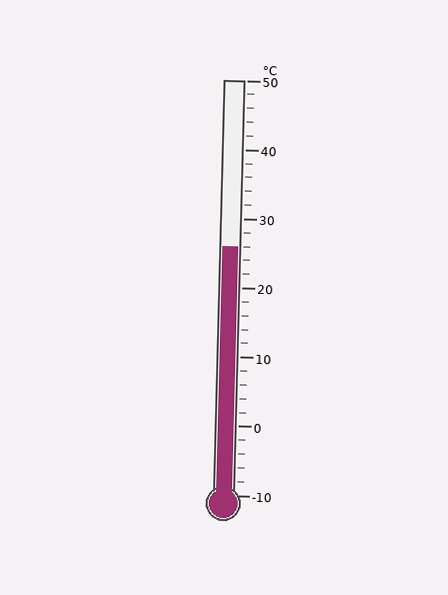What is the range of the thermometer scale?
The thermometer scale ranges from -10°C to 50°C.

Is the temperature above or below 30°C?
The temperature is below 30°C.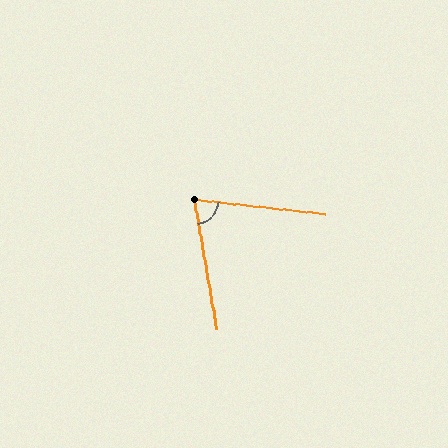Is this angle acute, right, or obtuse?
It is acute.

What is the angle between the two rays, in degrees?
Approximately 74 degrees.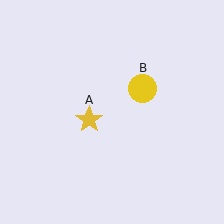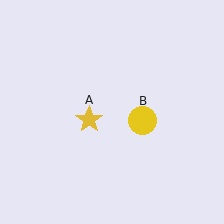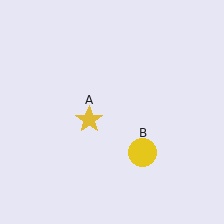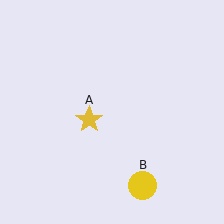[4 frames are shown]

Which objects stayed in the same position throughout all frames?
Yellow star (object A) remained stationary.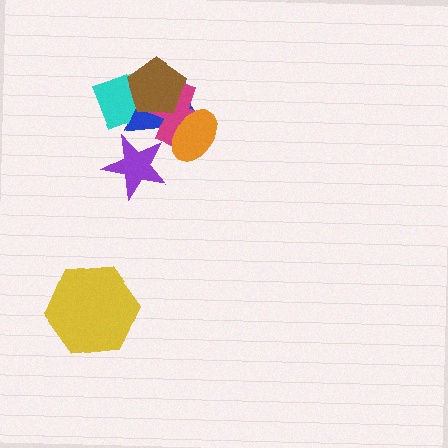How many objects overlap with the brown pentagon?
3 objects overlap with the brown pentagon.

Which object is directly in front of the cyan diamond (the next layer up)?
The blue triangle is directly in front of the cyan diamond.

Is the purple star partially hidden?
No, no other shape covers it.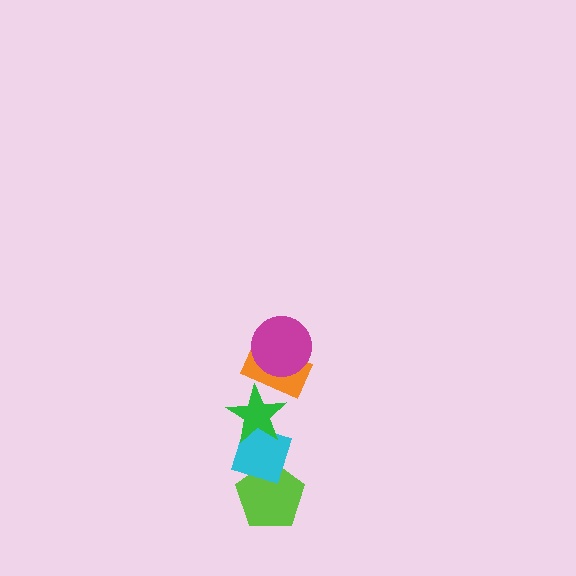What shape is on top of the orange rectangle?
The magenta circle is on top of the orange rectangle.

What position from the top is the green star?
The green star is 3rd from the top.